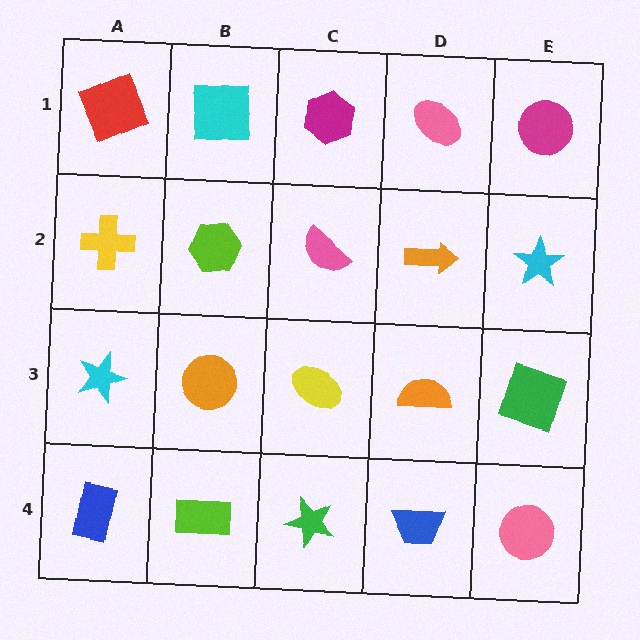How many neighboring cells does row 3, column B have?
4.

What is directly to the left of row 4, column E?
A blue trapezoid.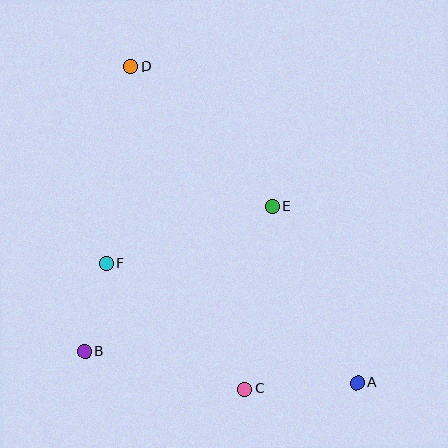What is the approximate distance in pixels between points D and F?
The distance between D and F is approximately 199 pixels.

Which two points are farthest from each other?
Points A and D are farthest from each other.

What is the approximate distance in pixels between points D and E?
The distance between D and E is approximately 199 pixels.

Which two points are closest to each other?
Points B and F are closest to each other.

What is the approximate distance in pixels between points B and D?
The distance between B and D is approximately 289 pixels.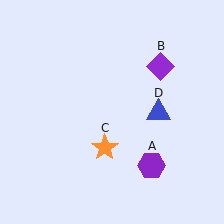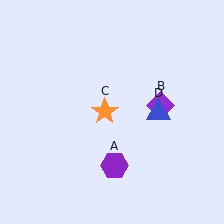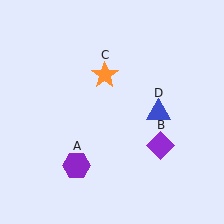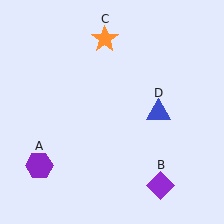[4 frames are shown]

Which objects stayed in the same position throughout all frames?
Blue triangle (object D) remained stationary.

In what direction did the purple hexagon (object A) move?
The purple hexagon (object A) moved left.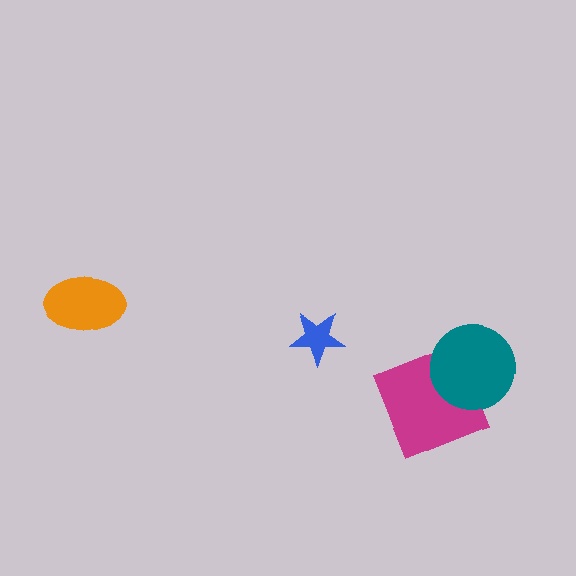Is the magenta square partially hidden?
Yes, it is partially covered by another shape.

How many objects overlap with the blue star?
0 objects overlap with the blue star.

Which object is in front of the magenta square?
The teal circle is in front of the magenta square.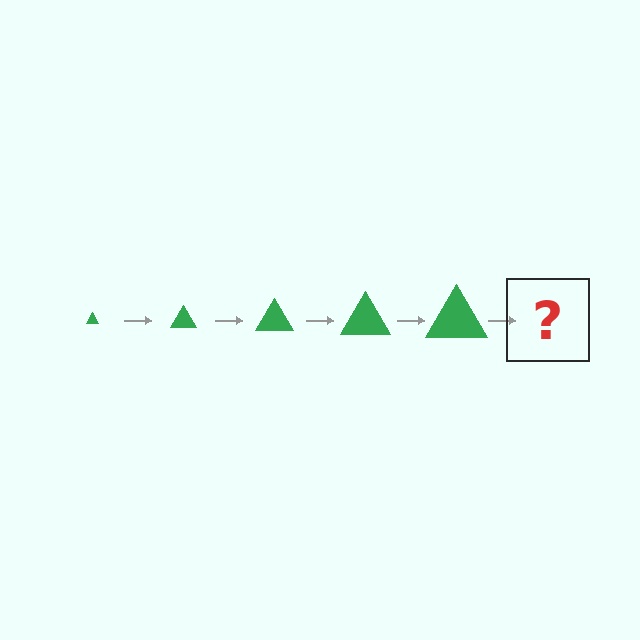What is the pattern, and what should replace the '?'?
The pattern is that the triangle gets progressively larger each step. The '?' should be a green triangle, larger than the previous one.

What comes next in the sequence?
The next element should be a green triangle, larger than the previous one.